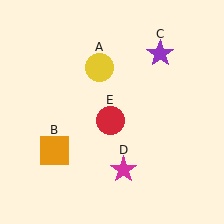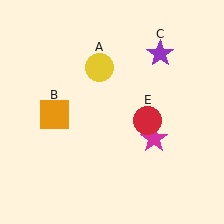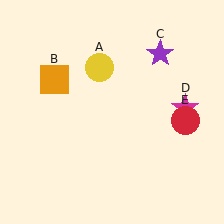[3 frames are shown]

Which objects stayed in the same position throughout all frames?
Yellow circle (object A) and purple star (object C) remained stationary.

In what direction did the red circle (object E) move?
The red circle (object E) moved right.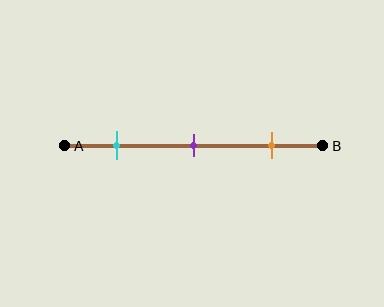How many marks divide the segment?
There are 3 marks dividing the segment.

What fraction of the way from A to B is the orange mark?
The orange mark is approximately 80% (0.8) of the way from A to B.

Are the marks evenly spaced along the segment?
Yes, the marks are approximately evenly spaced.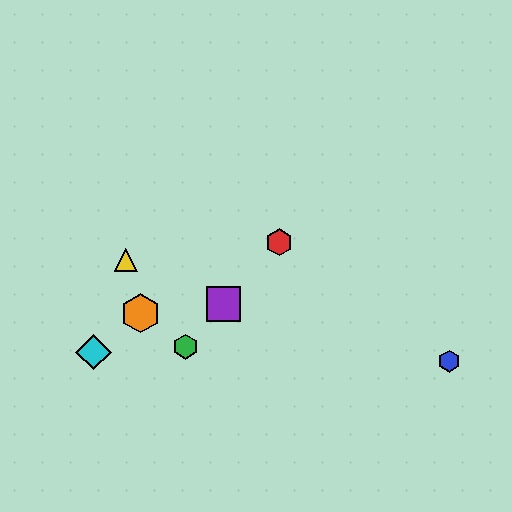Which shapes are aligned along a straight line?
The red hexagon, the green hexagon, the purple square are aligned along a straight line.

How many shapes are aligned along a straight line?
3 shapes (the red hexagon, the green hexagon, the purple square) are aligned along a straight line.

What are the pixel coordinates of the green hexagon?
The green hexagon is at (186, 347).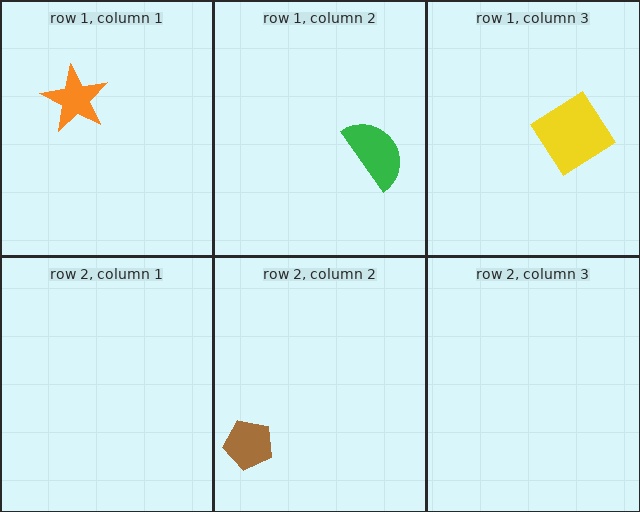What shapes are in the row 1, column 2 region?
The green semicircle.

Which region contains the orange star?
The row 1, column 1 region.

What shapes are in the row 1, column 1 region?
The orange star.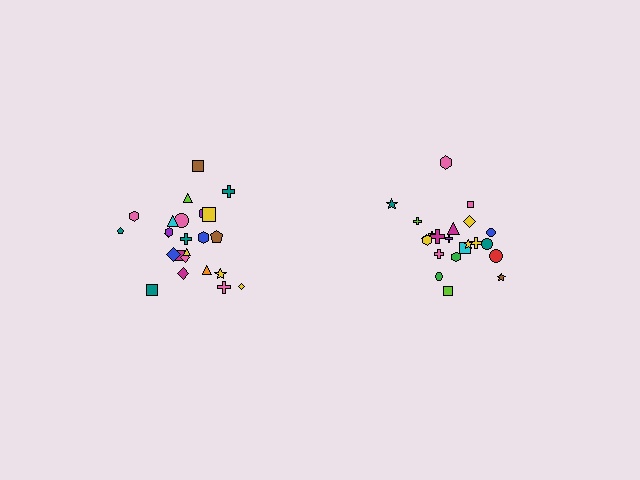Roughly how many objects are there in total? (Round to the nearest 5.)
Roughly 45 objects in total.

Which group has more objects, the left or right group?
The left group.